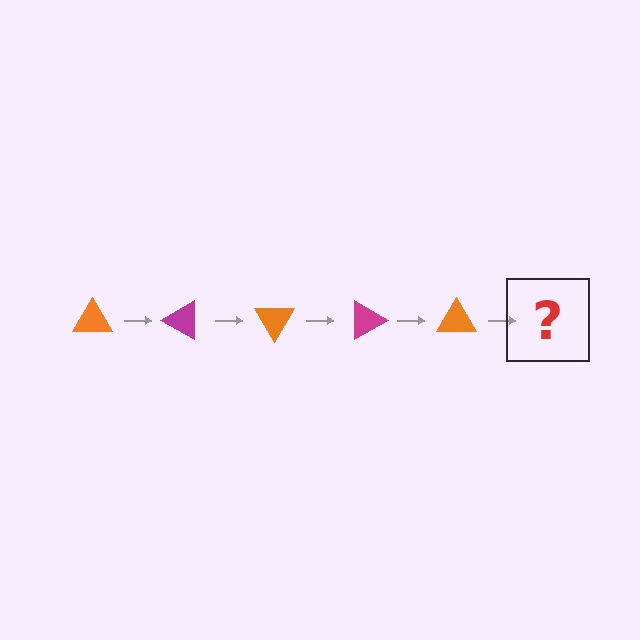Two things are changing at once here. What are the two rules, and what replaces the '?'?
The two rules are that it rotates 30 degrees each step and the color cycles through orange and magenta. The '?' should be a magenta triangle, rotated 150 degrees from the start.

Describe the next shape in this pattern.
It should be a magenta triangle, rotated 150 degrees from the start.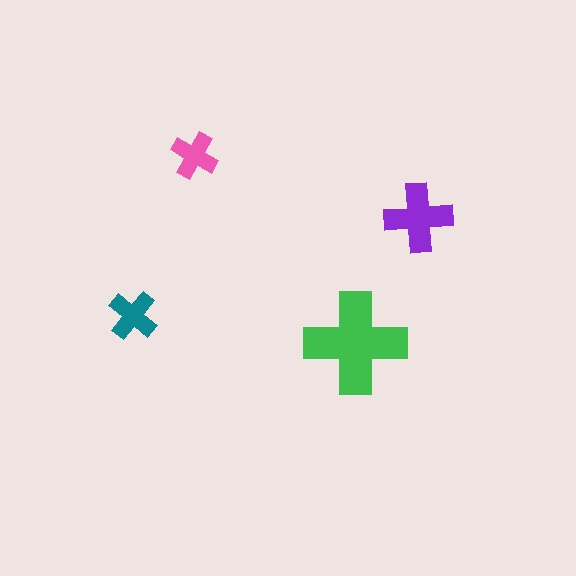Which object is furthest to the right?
The purple cross is rightmost.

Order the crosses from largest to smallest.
the green one, the purple one, the teal one, the pink one.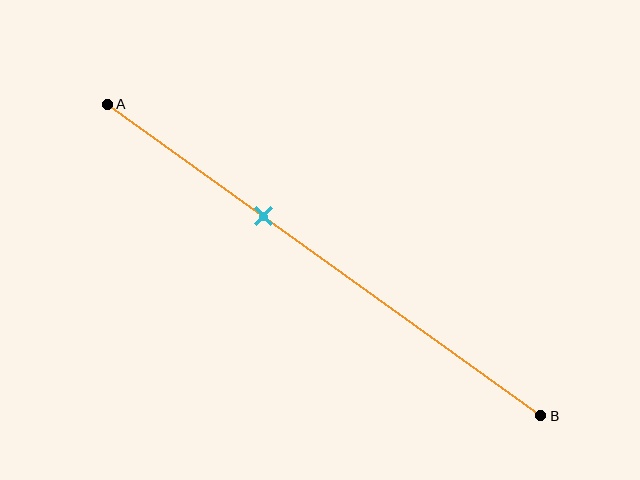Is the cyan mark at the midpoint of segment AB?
No, the mark is at about 35% from A, not at the 50% midpoint.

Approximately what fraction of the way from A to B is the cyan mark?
The cyan mark is approximately 35% of the way from A to B.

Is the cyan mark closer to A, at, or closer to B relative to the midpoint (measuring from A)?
The cyan mark is closer to point A than the midpoint of segment AB.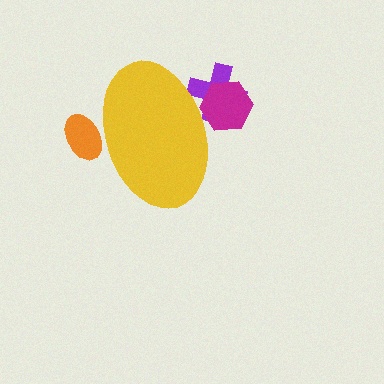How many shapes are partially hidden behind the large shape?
3 shapes are partially hidden.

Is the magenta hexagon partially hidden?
Yes, the magenta hexagon is partially hidden behind the yellow ellipse.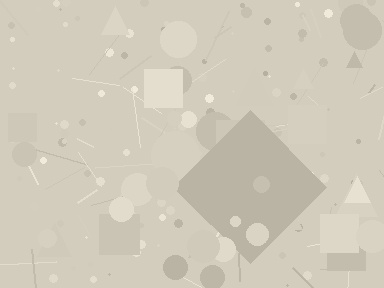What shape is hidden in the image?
A diamond is hidden in the image.